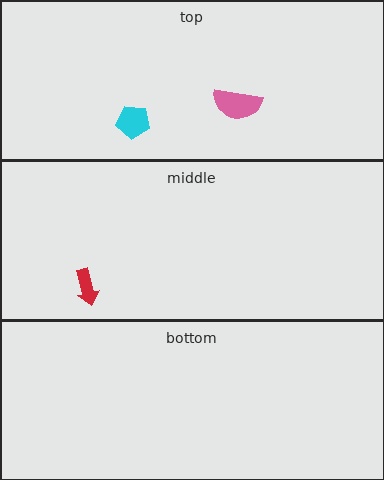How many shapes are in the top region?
2.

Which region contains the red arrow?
The middle region.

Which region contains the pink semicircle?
The top region.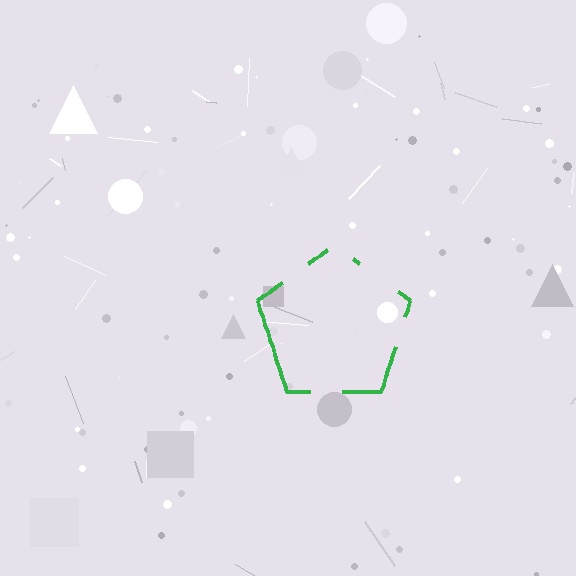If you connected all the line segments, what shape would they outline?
They would outline a pentagon.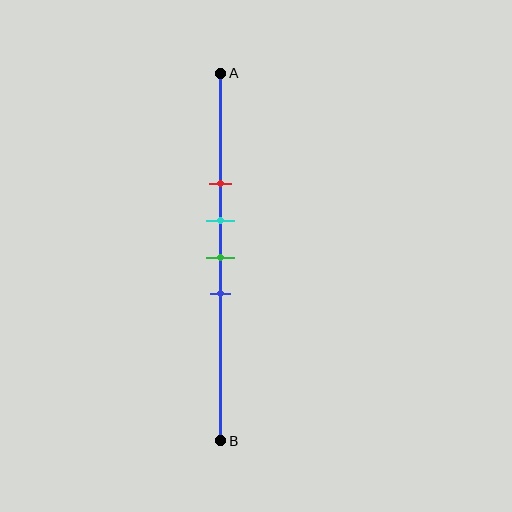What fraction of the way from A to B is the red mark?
The red mark is approximately 30% (0.3) of the way from A to B.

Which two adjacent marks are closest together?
The cyan and green marks are the closest adjacent pair.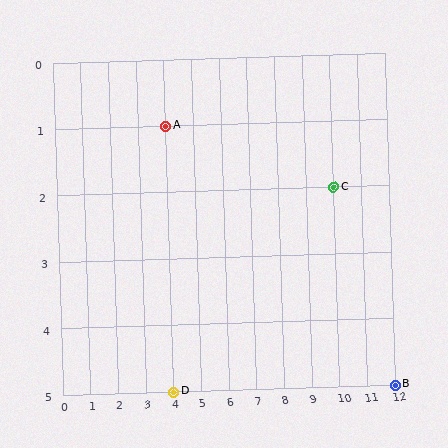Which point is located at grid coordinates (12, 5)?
Point B is at (12, 5).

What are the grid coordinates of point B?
Point B is at grid coordinates (12, 5).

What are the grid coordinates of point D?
Point D is at grid coordinates (4, 5).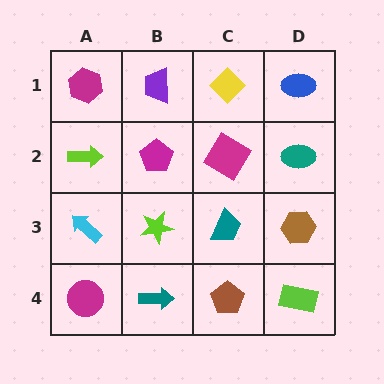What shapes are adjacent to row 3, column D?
A teal ellipse (row 2, column D), a lime rectangle (row 4, column D), a teal trapezoid (row 3, column C).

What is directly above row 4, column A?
A cyan arrow.